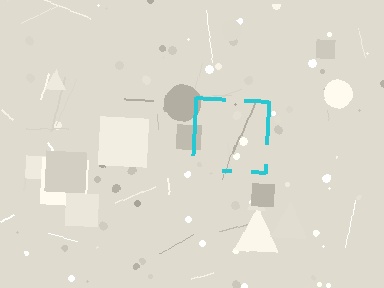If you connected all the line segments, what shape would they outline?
They would outline a square.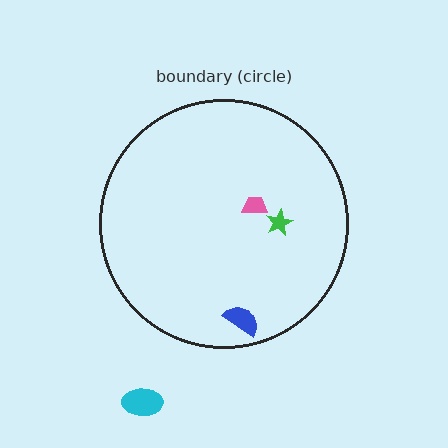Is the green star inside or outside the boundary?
Inside.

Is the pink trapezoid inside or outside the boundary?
Inside.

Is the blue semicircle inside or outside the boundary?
Inside.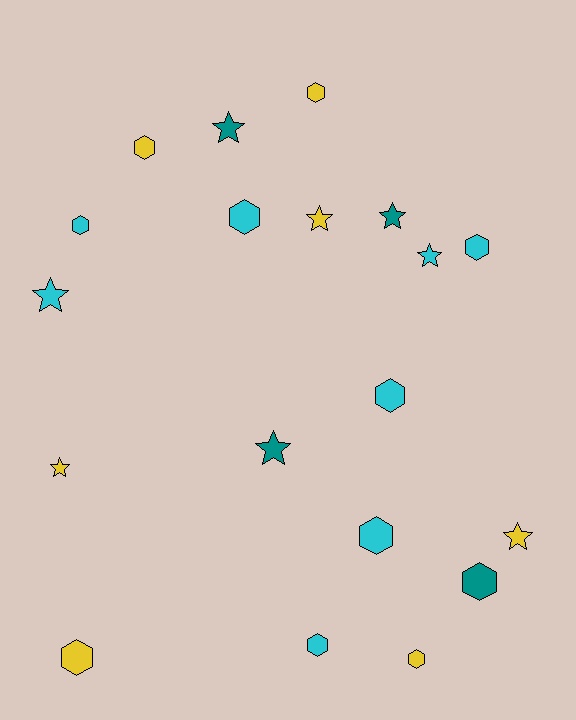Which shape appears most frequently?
Hexagon, with 11 objects.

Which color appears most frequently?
Cyan, with 8 objects.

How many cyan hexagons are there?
There are 6 cyan hexagons.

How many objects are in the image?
There are 19 objects.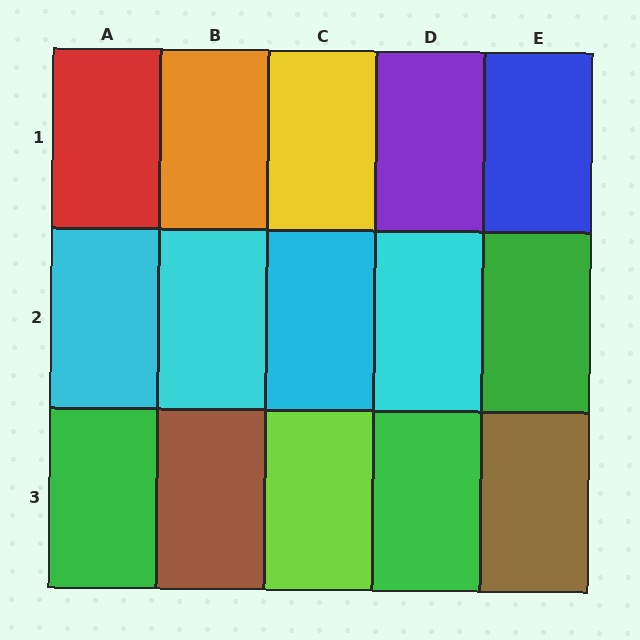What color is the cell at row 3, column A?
Green.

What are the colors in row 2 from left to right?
Cyan, cyan, cyan, cyan, green.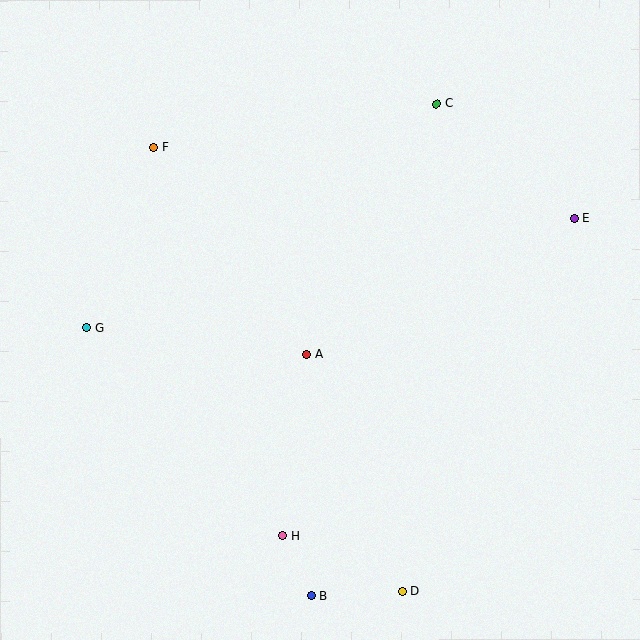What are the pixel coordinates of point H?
Point H is at (283, 536).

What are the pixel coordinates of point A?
Point A is at (307, 354).